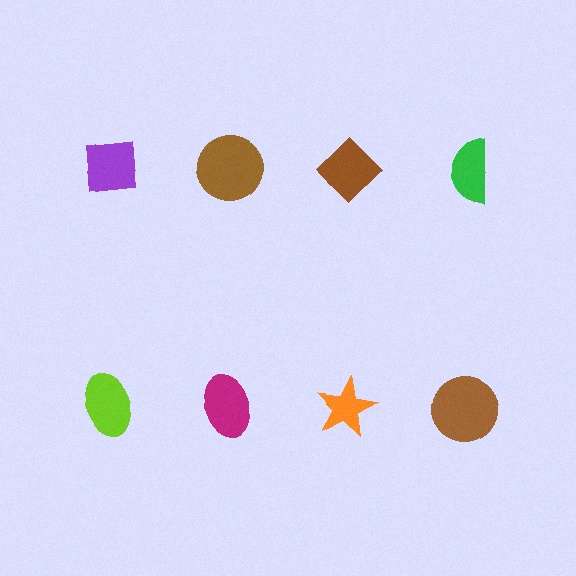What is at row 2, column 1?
A lime ellipse.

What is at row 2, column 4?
A brown circle.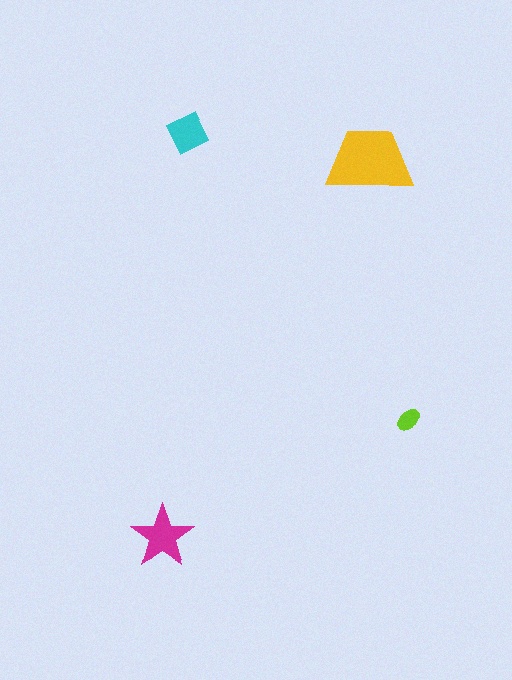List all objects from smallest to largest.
The lime ellipse, the cyan diamond, the magenta star, the yellow trapezoid.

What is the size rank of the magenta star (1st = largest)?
2nd.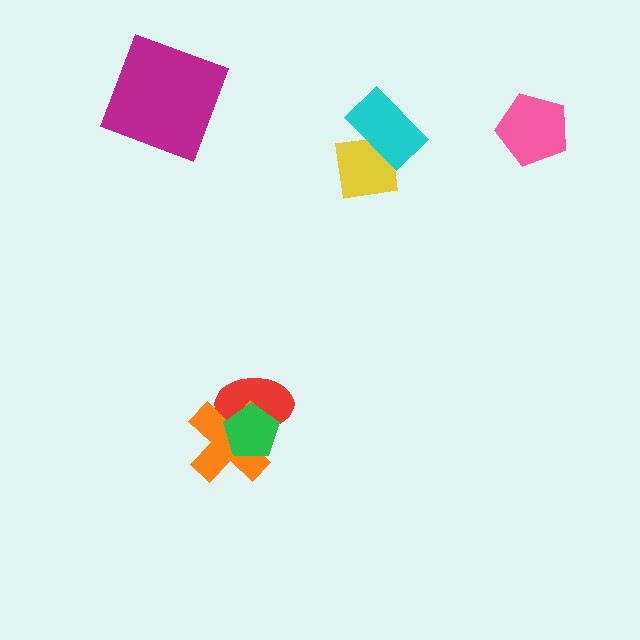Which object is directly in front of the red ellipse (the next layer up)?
The orange cross is directly in front of the red ellipse.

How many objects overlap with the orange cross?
2 objects overlap with the orange cross.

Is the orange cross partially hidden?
Yes, it is partially covered by another shape.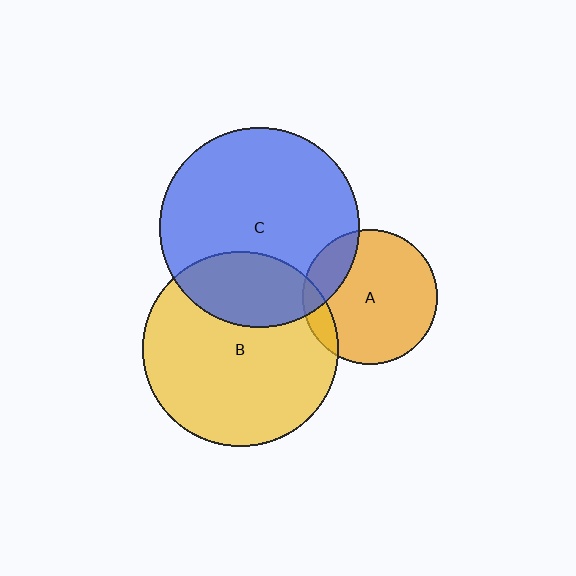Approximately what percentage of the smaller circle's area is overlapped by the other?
Approximately 20%.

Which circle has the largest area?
Circle C (blue).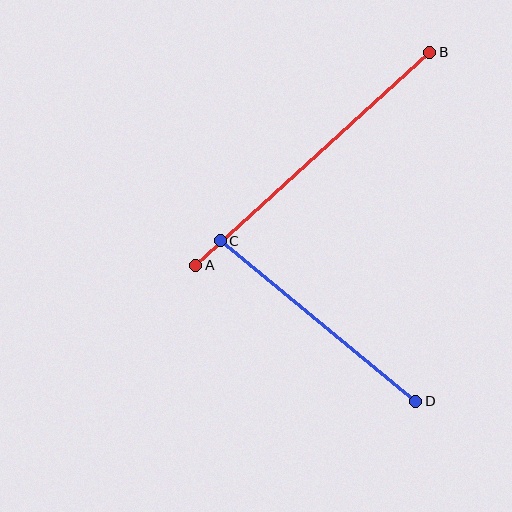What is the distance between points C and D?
The distance is approximately 253 pixels.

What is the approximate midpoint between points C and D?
The midpoint is at approximately (318, 321) pixels.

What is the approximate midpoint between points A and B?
The midpoint is at approximately (313, 159) pixels.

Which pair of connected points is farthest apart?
Points A and B are farthest apart.